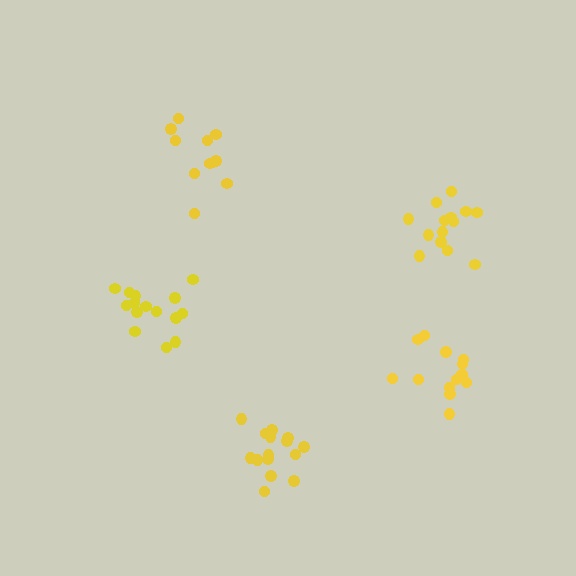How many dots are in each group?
Group 1: 13 dots, Group 2: 11 dots, Group 3: 14 dots, Group 4: 15 dots, Group 5: 15 dots (68 total).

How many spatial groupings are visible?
There are 5 spatial groupings.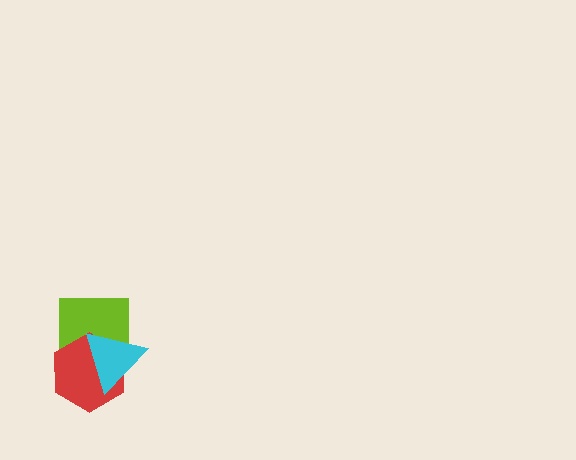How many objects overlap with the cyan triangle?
2 objects overlap with the cyan triangle.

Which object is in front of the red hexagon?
The cyan triangle is in front of the red hexagon.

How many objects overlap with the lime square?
2 objects overlap with the lime square.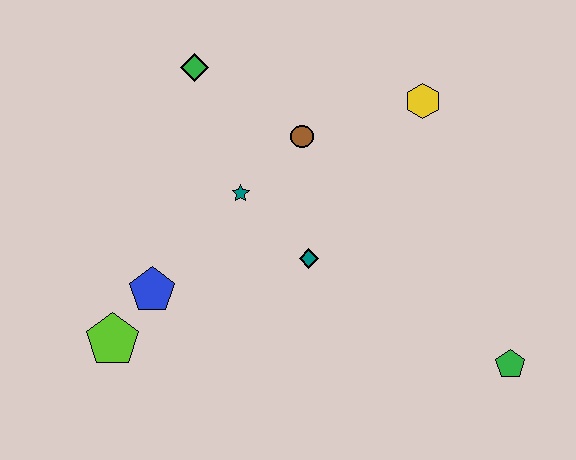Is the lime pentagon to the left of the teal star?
Yes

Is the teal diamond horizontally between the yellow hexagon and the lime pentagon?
Yes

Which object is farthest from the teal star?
The green pentagon is farthest from the teal star.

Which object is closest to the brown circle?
The teal star is closest to the brown circle.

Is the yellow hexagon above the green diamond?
No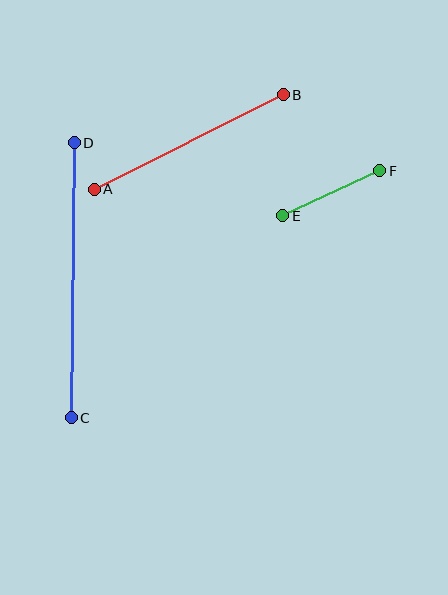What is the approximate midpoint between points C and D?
The midpoint is at approximately (73, 280) pixels.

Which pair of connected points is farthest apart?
Points C and D are farthest apart.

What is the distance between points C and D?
The distance is approximately 275 pixels.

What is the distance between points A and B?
The distance is approximately 211 pixels.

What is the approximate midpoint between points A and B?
The midpoint is at approximately (189, 142) pixels.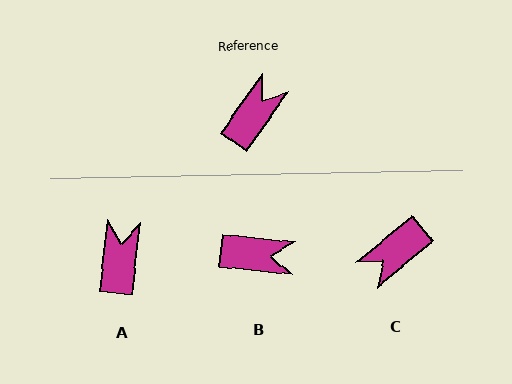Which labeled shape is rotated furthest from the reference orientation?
C, about 165 degrees away.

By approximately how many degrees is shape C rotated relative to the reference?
Approximately 165 degrees counter-clockwise.